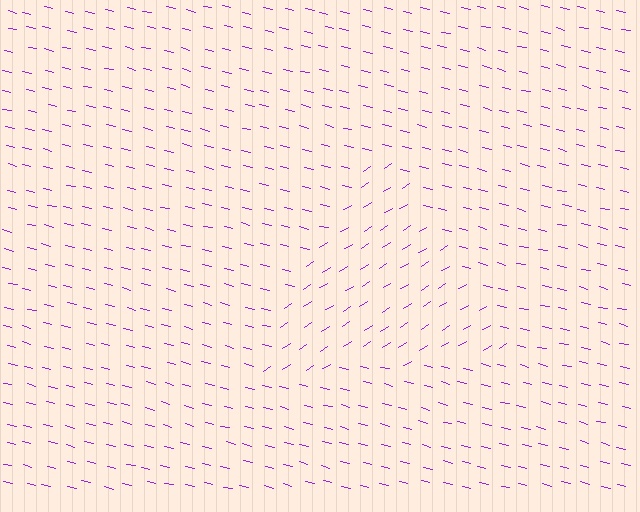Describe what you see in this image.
The image is filled with small purple line segments. A triangle region in the image has lines oriented differently from the surrounding lines, creating a visible texture boundary.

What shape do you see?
I see a triangle.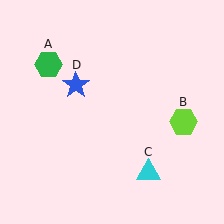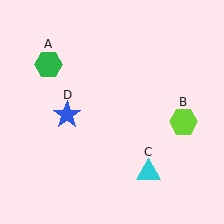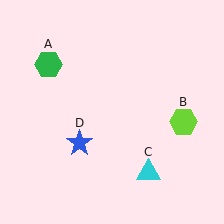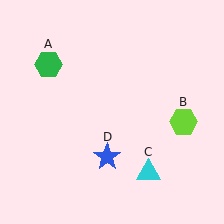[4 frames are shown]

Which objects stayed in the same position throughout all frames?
Green hexagon (object A) and lime hexagon (object B) and cyan triangle (object C) remained stationary.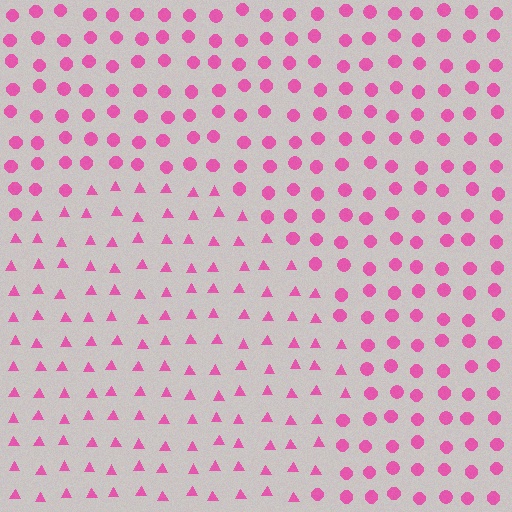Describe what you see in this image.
The image is filled with small pink elements arranged in a uniform grid. A circle-shaped region contains triangles, while the surrounding area contains circles. The boundary is defined purely by the change in element shape.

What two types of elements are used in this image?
The image uses triangles inside the circle region and circles outside it.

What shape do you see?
I see a circle.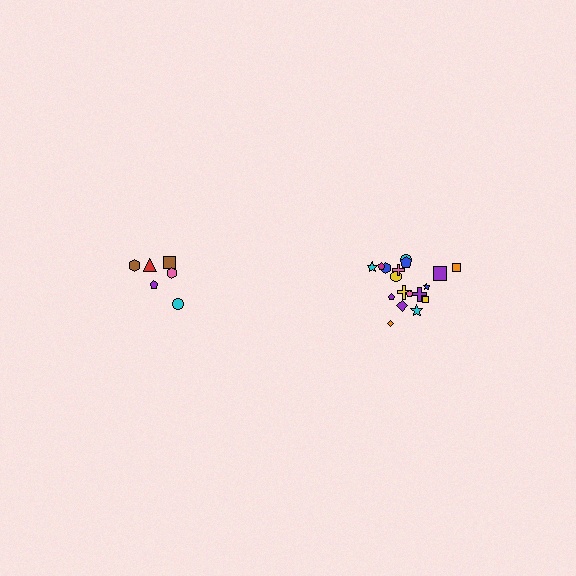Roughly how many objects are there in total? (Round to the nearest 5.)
Roughly 25 objects in total.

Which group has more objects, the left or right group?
The right group.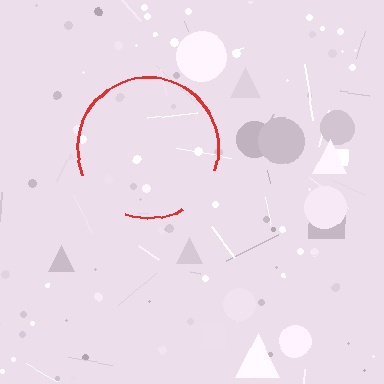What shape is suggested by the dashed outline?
The dashed outline suggests a circle.